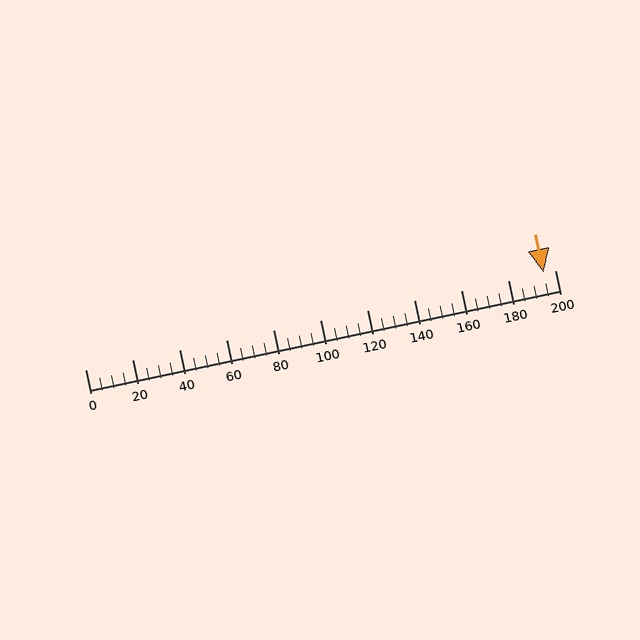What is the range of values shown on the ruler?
The ruler shows values from 0 to 200.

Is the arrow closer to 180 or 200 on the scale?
The arrow is closer to 200.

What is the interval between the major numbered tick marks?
The major tick marks are spaced 20 units apart.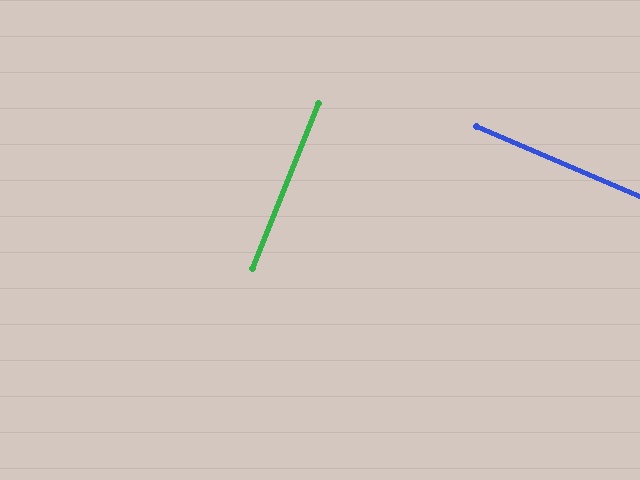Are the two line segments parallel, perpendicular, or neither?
Perpendicular — they meet at approximately 88°.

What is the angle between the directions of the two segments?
Approximately 88 degrees.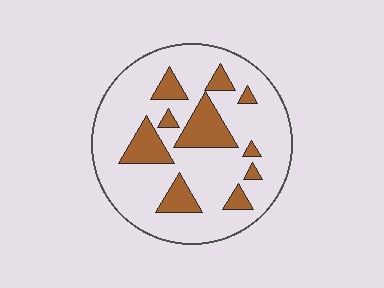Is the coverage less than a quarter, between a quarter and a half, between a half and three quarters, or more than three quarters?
Less than a quarter.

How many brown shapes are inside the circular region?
10.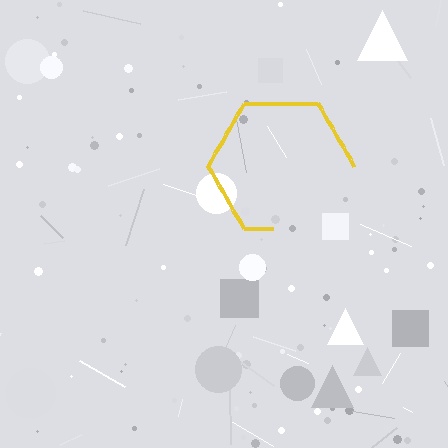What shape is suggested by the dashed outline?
The dashed outline suggests a hexagon.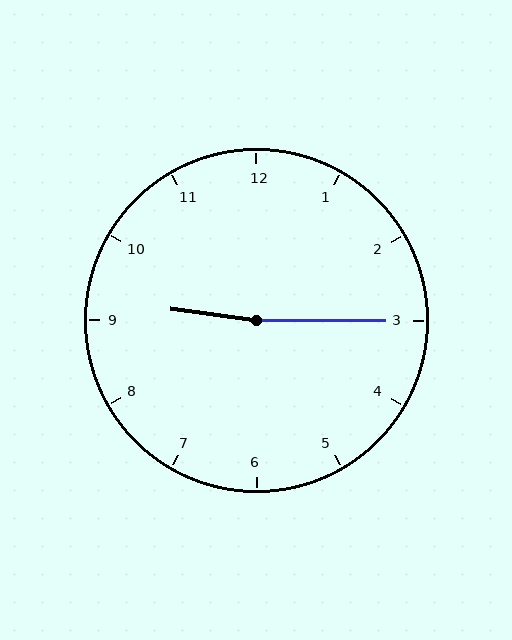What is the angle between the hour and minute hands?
Approximately 172 degrees.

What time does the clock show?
9:15.